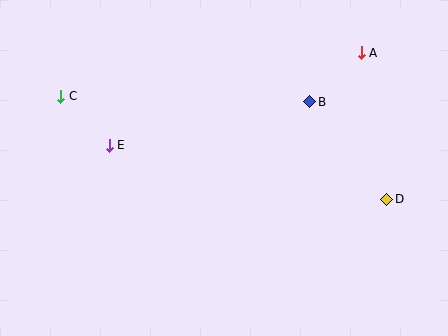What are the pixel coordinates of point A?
Point A is at (361, 53).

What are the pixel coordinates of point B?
Point B is at (310, 102).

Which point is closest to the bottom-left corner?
Point E is closest to the bottom-left corner.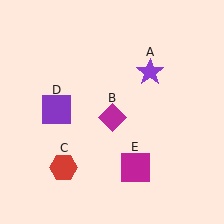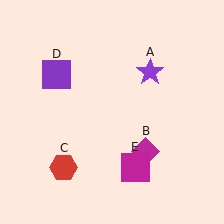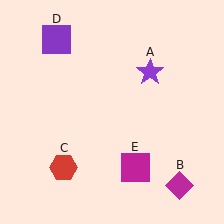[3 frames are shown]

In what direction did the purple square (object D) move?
The purple square (object D) moved up.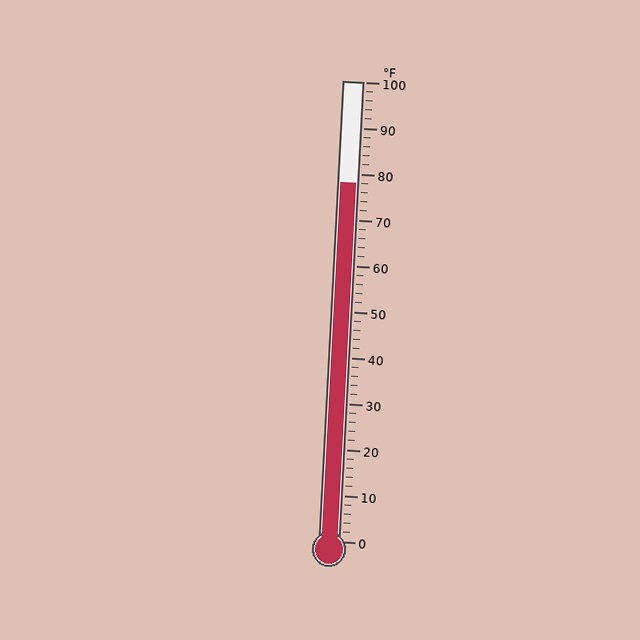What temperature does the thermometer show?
The thermometer shows approximately 78°F.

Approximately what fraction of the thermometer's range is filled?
The thermometer is filled to approximately 80% of its range.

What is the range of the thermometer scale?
The thermometer scale ranges from 0°F to 100°F.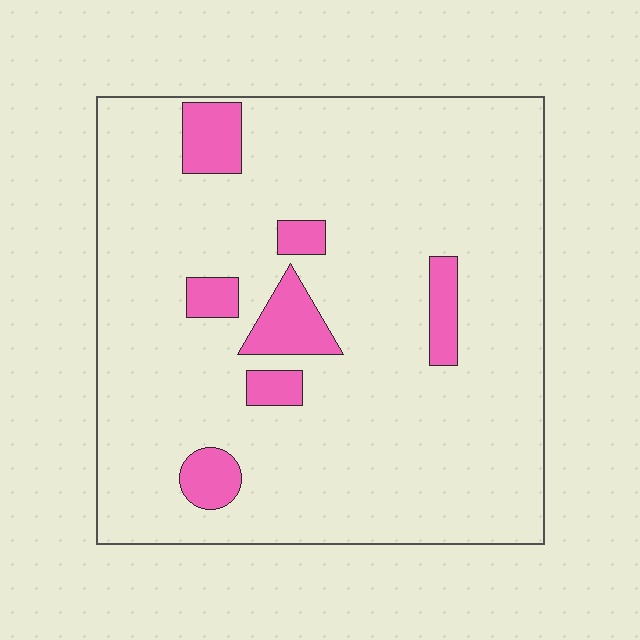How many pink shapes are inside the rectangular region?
7.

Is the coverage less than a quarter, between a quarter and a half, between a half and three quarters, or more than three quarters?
Less than a quarter.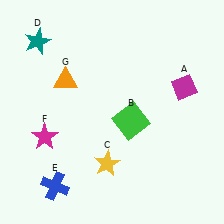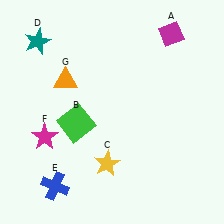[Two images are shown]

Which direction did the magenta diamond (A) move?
The magenta diamond (A) moved up.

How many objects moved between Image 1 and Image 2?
2 objects moved between the two images.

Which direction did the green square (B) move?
The green square (B) moved left.